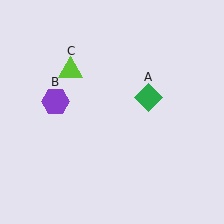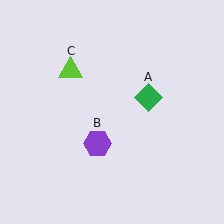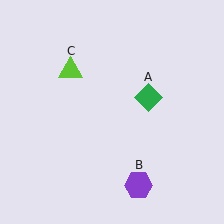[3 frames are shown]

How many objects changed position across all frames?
1 object changed position: purple hexagon (object B).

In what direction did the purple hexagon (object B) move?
The purple hexagon (object B) moved down and to the right.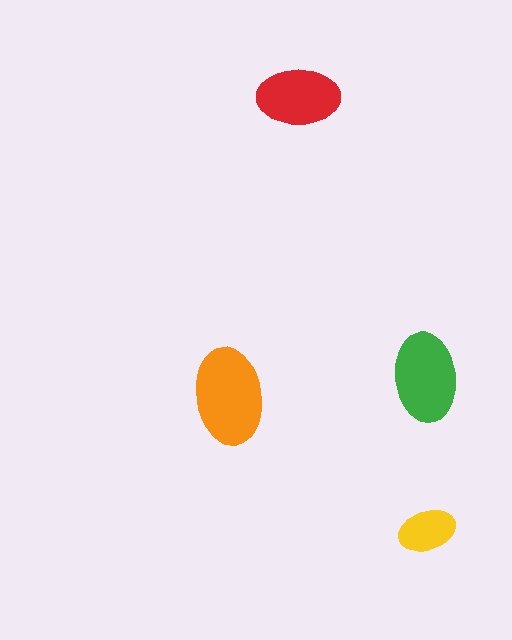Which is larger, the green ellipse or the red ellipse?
The green one.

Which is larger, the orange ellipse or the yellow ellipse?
The orange one.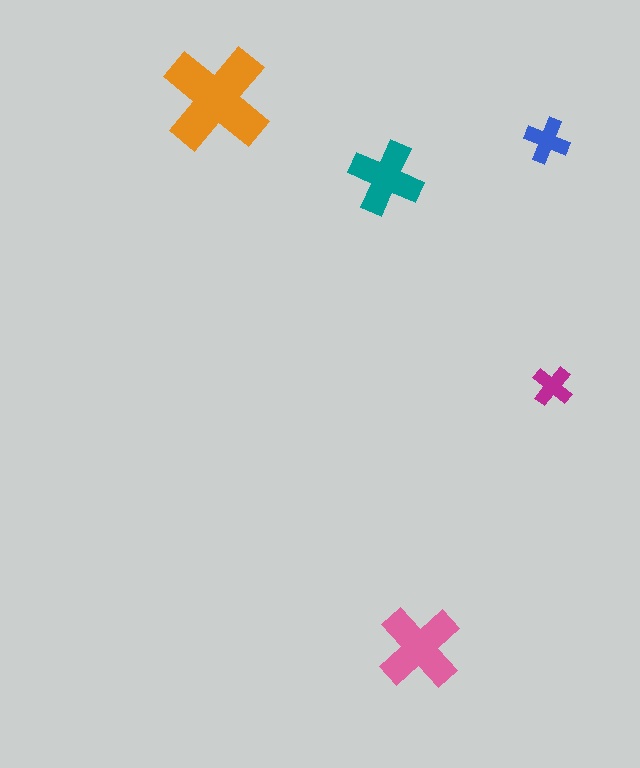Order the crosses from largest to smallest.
the orange one, the pink one, the teal one, the blue one, the magenta one.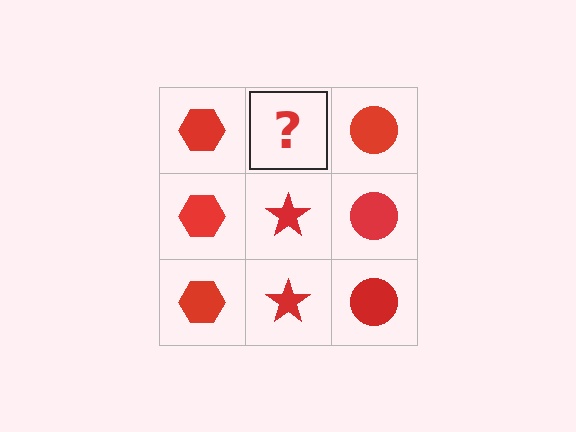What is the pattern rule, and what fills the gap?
The rule is that each column has a consistent shape. The gap should be filled with a red star.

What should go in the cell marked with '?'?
The missing cell should contain a red star.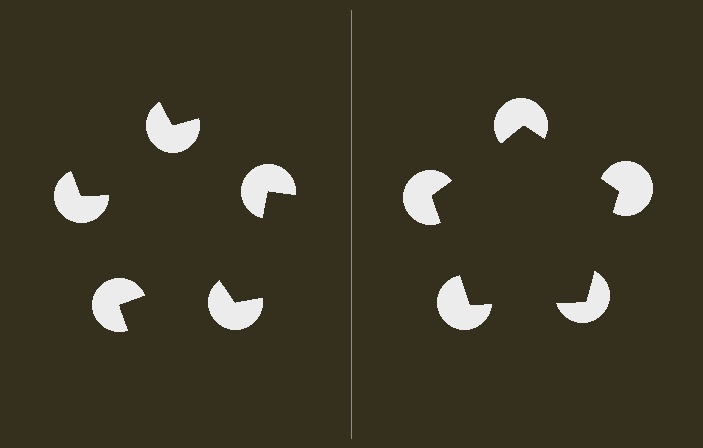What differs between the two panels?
The pac-man discs are positioned identically on both sides; only the wedge orientations differ. On the right they align to a pentagon; on the left they are misaligned.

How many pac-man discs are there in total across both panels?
10 — 5 on each side.